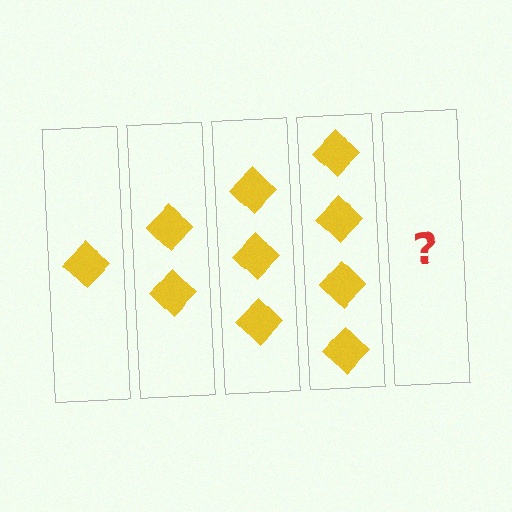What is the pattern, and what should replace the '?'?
The pattern is that each step adds one more diamond. The '?' should be 5 diamonds.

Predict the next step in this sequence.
The next step is 5 diamonds.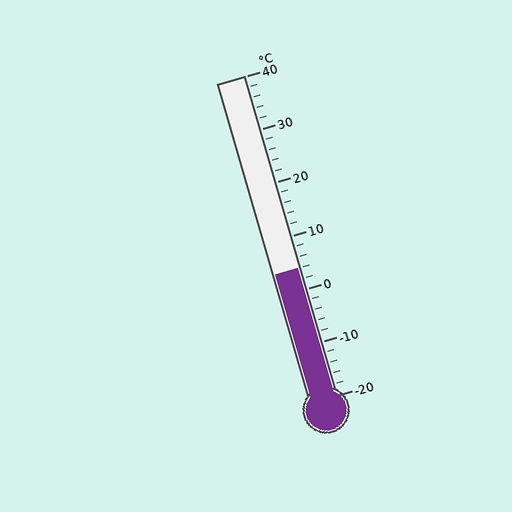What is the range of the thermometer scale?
The thermometer scale ranges from -20°C to 40°C.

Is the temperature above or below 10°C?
The temperature is below 10°C.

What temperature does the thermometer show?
The thermometer shows approximately 4°C.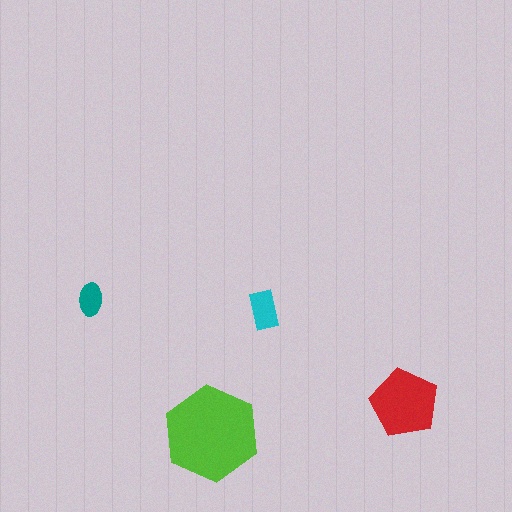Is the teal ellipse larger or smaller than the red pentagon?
Smaller.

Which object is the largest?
The lime hexagon.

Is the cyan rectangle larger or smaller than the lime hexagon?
Smaller.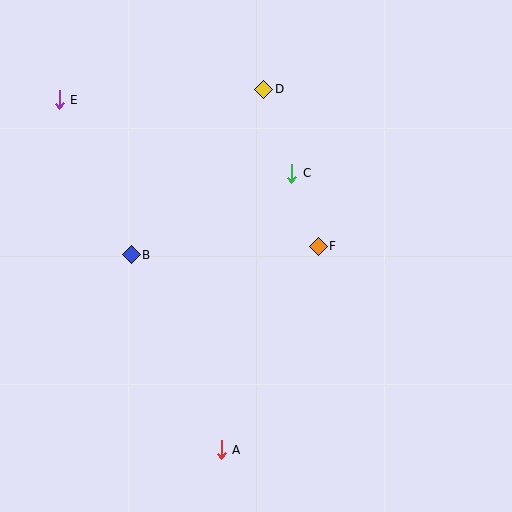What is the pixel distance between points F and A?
The distance between F and A is 225 pixels.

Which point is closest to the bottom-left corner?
Point A is closest to the bottom-left corner.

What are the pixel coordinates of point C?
Point C is at (292, 173).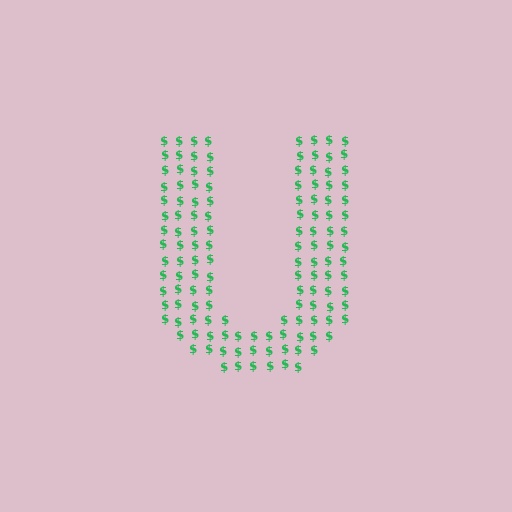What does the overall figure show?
The overall figure shows the letter U.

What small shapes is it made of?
It is made of small dollar signs.